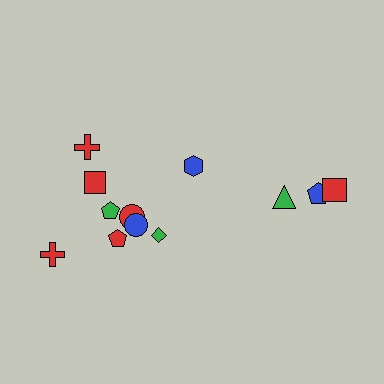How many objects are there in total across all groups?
There are 12 objects.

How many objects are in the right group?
There are 4 objects.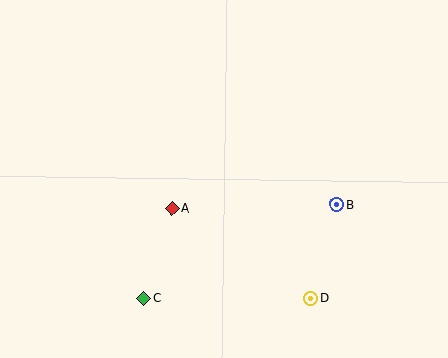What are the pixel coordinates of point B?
Point B is at (336, 204).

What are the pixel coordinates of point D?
Point D is at (311, 298).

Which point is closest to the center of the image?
Point A at (172, 208) is closest to the center.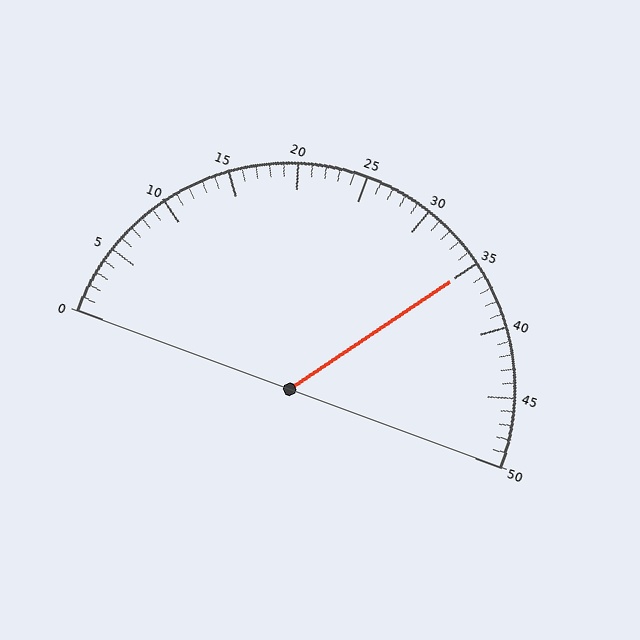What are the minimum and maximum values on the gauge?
The gauge ranges from 0 to 50.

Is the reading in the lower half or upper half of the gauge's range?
The reading is in the upper half of the range (0 to 50).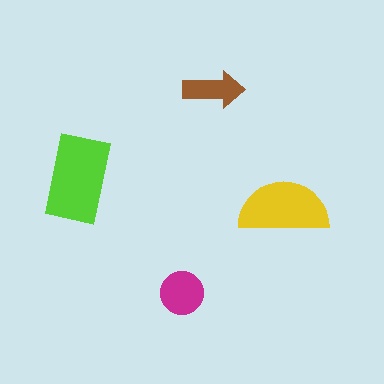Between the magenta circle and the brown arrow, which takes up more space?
The magenta circle.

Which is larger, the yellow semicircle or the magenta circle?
The yellow semicircle.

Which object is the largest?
The lime rectangle.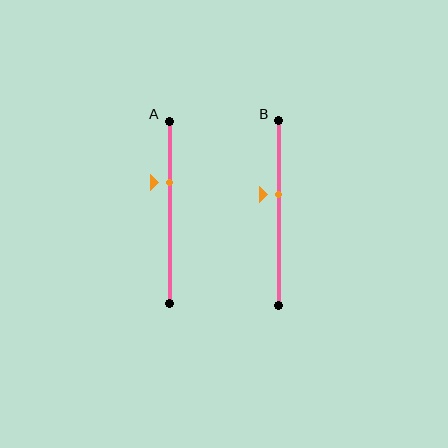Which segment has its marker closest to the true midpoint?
Segment B has its marker closest to the true midpoint.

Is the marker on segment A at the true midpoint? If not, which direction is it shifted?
No, the marker on segment A is shifted upward by about 16% of the segment length.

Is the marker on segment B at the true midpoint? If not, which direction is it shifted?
No, the marker on segment B is shifted upward by about 10% of the segment length.